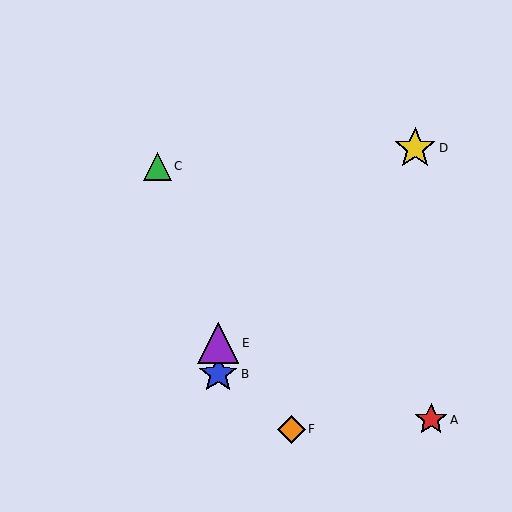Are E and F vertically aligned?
No, E is at x≈218 and F is at x≈291.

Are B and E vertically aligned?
Yes, both are at x≈218.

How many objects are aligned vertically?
2 objects (B, E) are aligned vertically.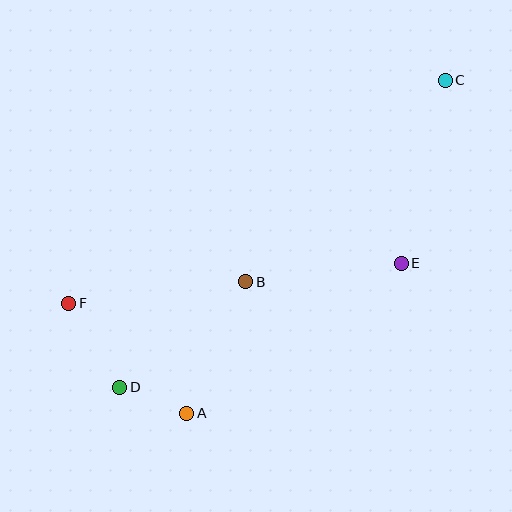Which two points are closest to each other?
Points A and D are closest to each other.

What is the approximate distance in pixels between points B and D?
The distance between B and D is approximately 164 pixels.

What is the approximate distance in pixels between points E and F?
The distance between E and F is approximately 335 pixels.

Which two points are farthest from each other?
Points C and D are farthest from each other.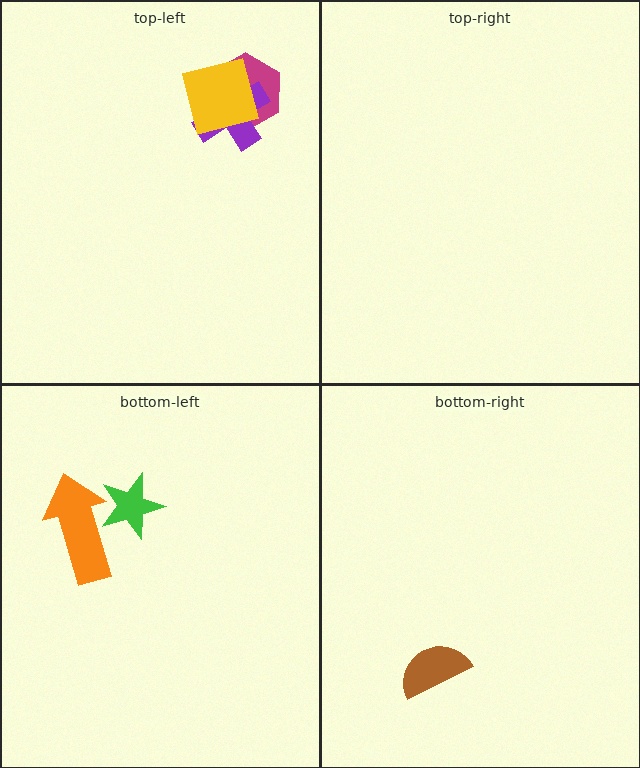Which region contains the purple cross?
The top-left region.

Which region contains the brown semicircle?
The bottom-right region.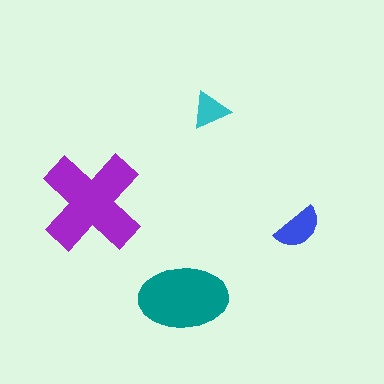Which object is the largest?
The purple cross.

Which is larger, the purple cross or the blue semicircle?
The purple cross.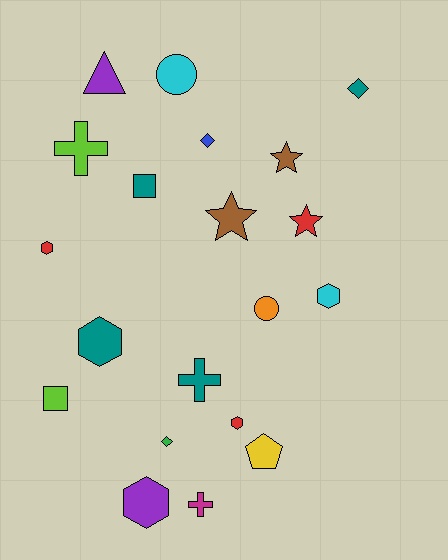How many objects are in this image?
There are 20 objects.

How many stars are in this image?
There are 3 stars.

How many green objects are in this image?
There is 1 green object.